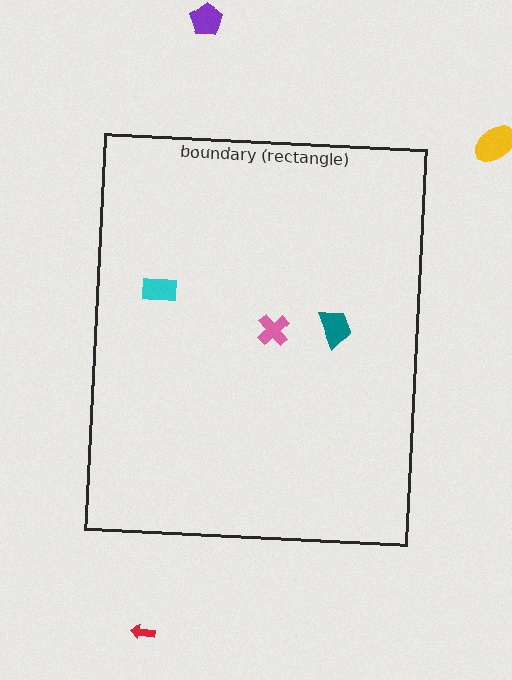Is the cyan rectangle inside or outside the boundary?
Inside.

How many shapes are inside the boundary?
3 inside, 3 outside.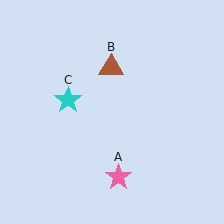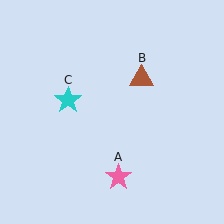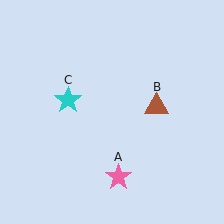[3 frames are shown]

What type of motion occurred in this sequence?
The brown triangle (object B) rotated clockwise around the center of the scene.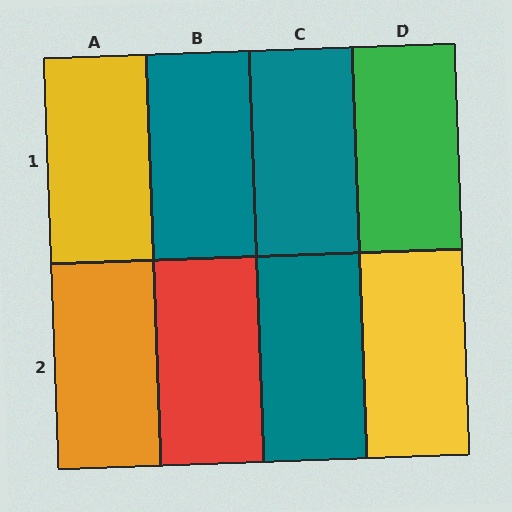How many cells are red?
1 cell is red.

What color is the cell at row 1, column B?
Teal.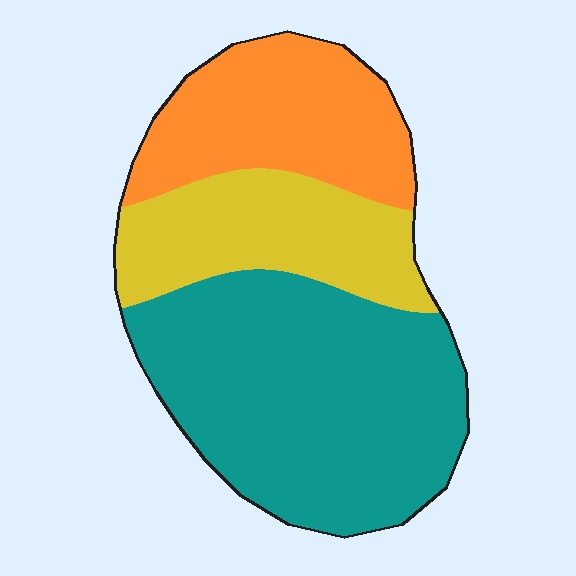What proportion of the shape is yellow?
Yellow takes up about one quarter (1/4) of the shape.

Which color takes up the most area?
Teal, at roughly 50%.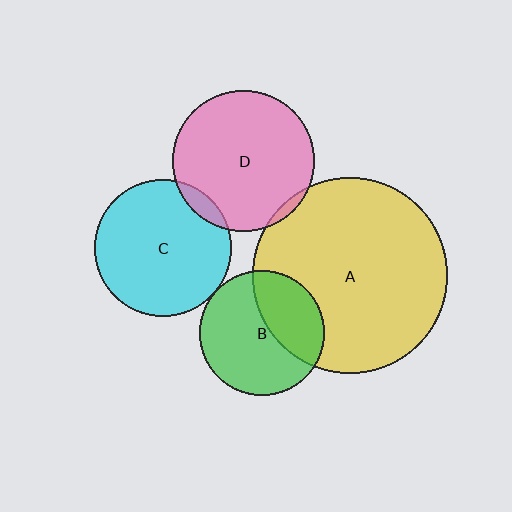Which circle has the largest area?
Circle A (yellow).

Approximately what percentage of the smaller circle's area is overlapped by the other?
Approximately 5%.